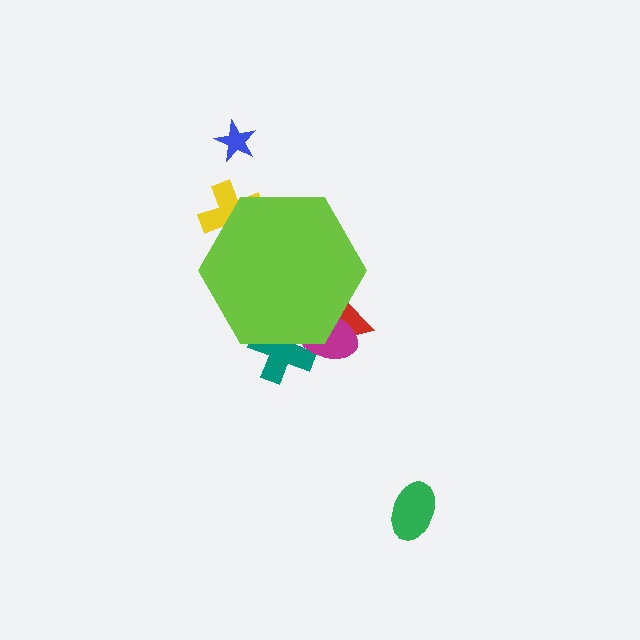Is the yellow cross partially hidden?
Yes, the yellow cross is partially hidden behind the lime hexagon.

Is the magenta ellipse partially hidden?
Yes, the magenta ellipse is partially hidden behind the lime hexagon.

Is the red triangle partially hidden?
Yes, the red triangle is partially hidden behind the lime hexagon.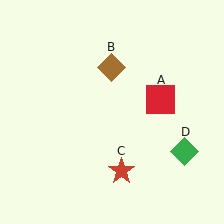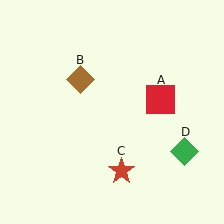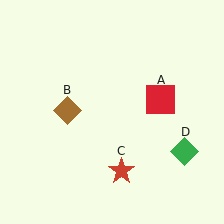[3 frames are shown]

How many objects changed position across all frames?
1 object changed position: brown diamond (object B).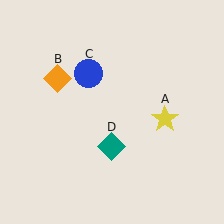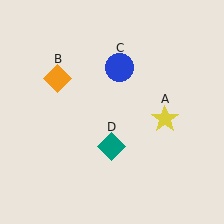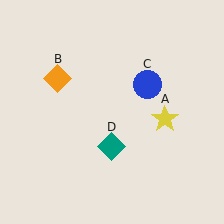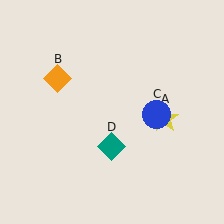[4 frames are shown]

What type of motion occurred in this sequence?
The blue circle (object C) rotated clockwise around the center of the scene.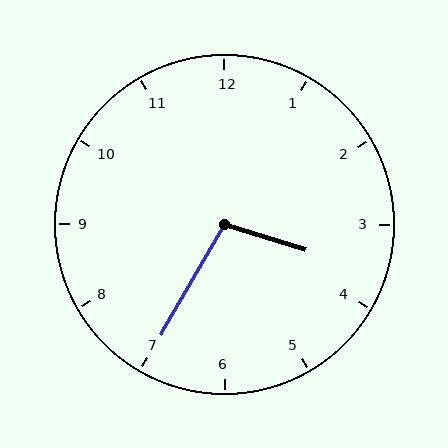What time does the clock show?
3:35.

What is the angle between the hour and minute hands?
Approximately 102 degrees.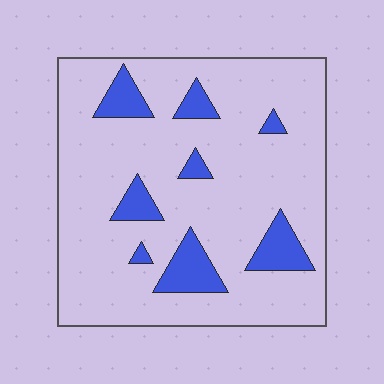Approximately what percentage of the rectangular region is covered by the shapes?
Approximately 15%.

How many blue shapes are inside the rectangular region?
8.